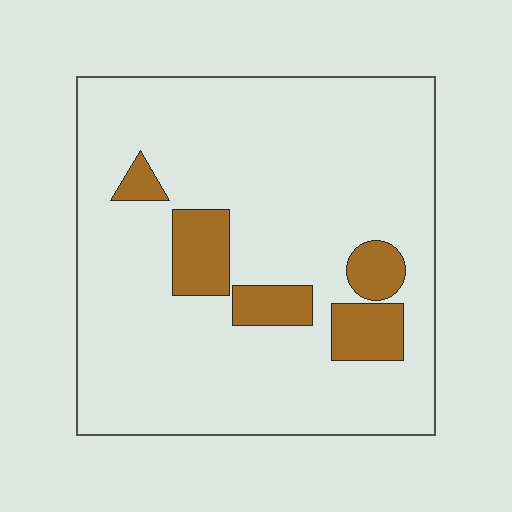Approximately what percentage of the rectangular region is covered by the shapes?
Approximately 15%.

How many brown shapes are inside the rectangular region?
5.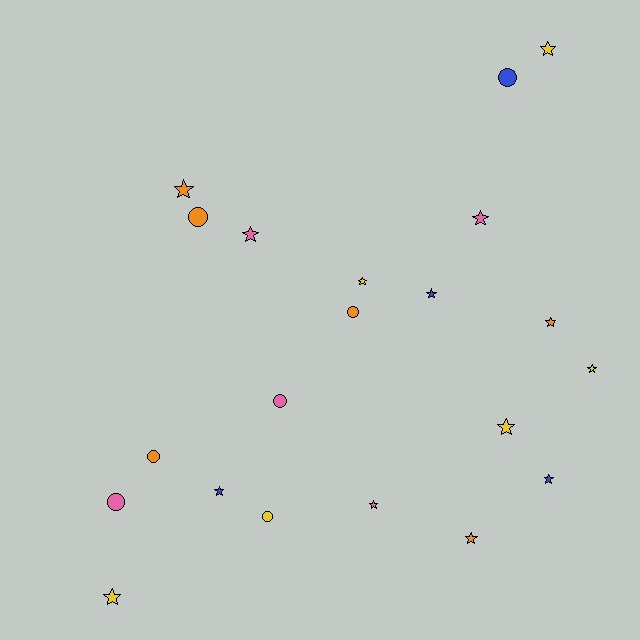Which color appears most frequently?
Yellow, with 6 objects.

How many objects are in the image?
There are 21 objects.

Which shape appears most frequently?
Star, with 14 objects.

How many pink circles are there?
There are 2 pink circles.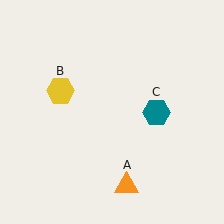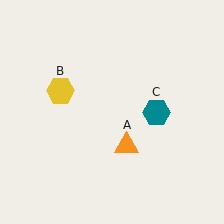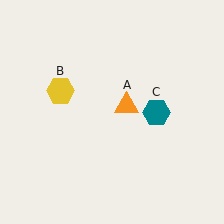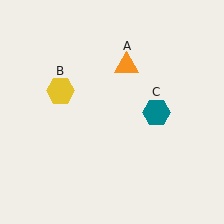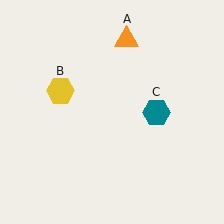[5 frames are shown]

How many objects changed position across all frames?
1 object changed position: orange triangle (object A).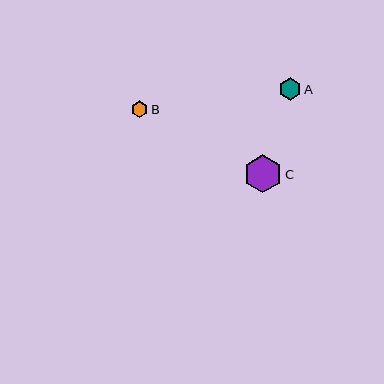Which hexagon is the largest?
Hexagon C is the largest with a size of approximately 38 pixels.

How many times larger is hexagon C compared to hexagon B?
Hexagon C is approximately 2.3 times the size of hexagon B.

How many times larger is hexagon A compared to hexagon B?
Hexagon A is approximately 1.3 times the size of hexagon B.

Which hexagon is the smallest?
Hexagon B is the smallest with a size of approximately 17 pixels.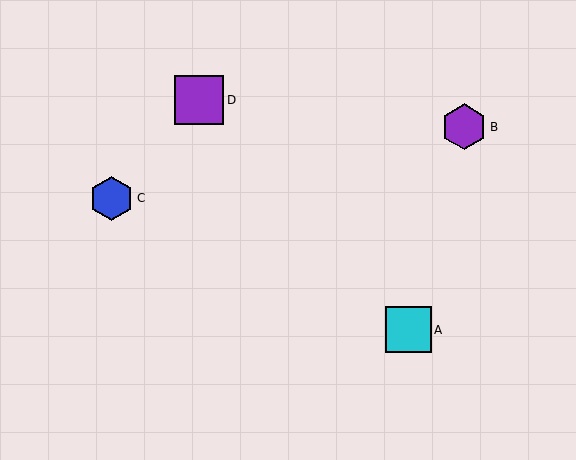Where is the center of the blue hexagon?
The center of the blue hexagon is at (112, 198).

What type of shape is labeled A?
Shape A is a cyan square.